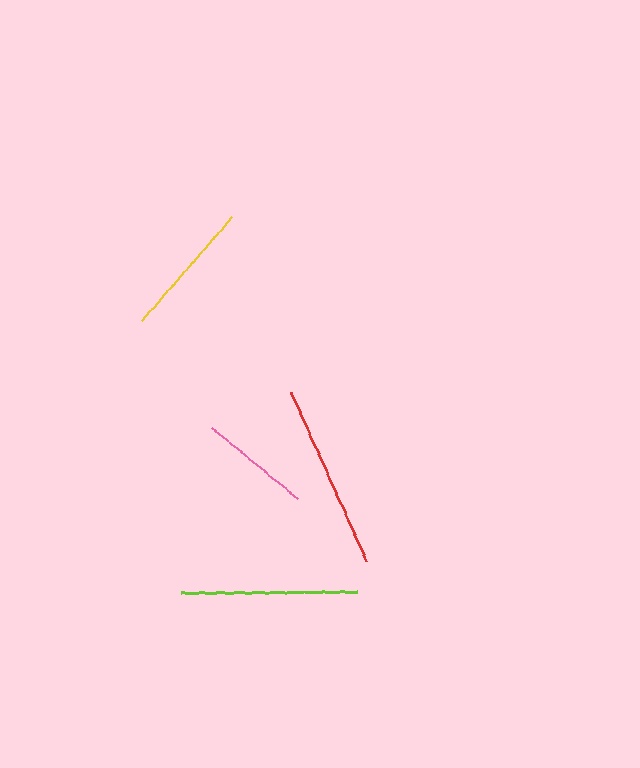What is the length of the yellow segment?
The yellow segment is approximately 138 pixels long.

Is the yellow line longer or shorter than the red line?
The red line is longer than the yellow line.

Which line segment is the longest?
The red line is the longest at approximately 185 pixels.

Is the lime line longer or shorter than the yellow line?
The lime line is longer than the yellow line.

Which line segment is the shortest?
The pink line is the shortest at approximately 112 pixels.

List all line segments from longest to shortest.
From longest to shortest: red, lime, yellow, pink.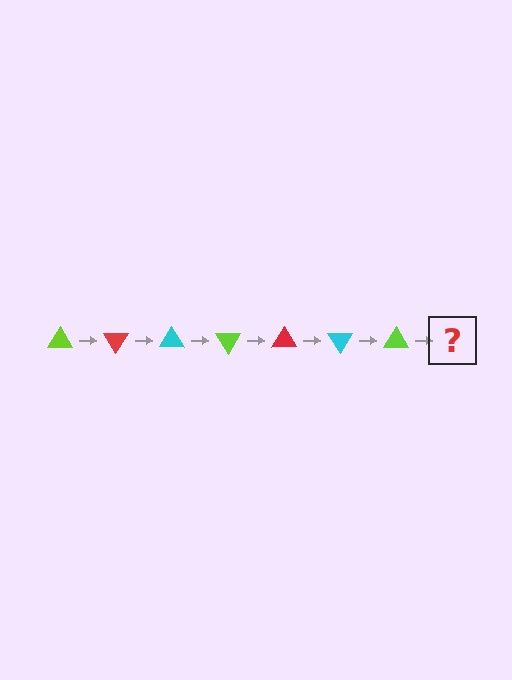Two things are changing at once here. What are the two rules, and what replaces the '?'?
The two rules are that it rotates 60 degrees each step and the color cycles through lime, red, and cyan. The '?' should be a red triangle, rotated 420 degrees from the start.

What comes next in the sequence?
The next element should be a red triangle, rotated 420 degrees from the start.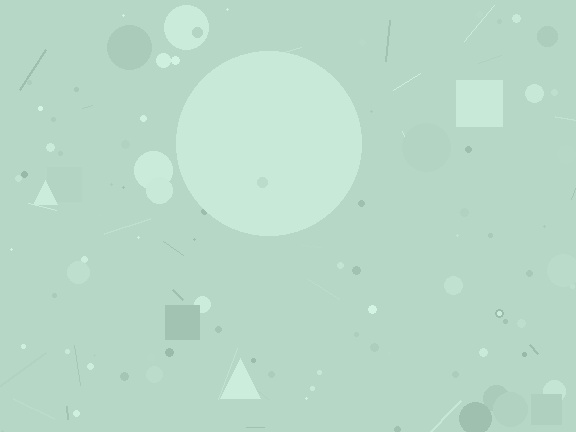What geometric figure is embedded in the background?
A circle is embedded in the background.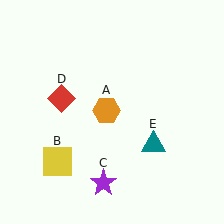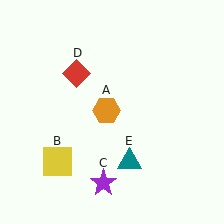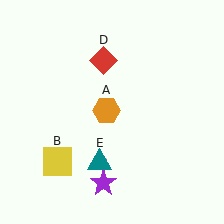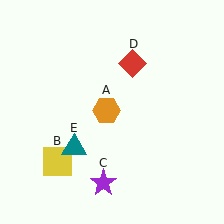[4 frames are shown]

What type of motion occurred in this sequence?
The red diamond (object D), teal triangle (object E) rotated clockwise around the center of the scene.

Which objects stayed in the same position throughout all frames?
Orange hexagon (object A) and yellow square (object B) and purple star (object C) remained stationary.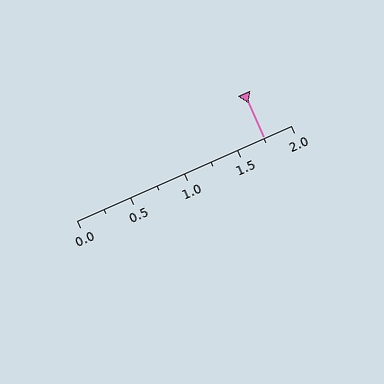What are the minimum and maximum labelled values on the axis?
The axis runs from 0.0 to 2.0.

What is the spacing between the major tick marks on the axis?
The major ticks are spaced 0.5 apart.